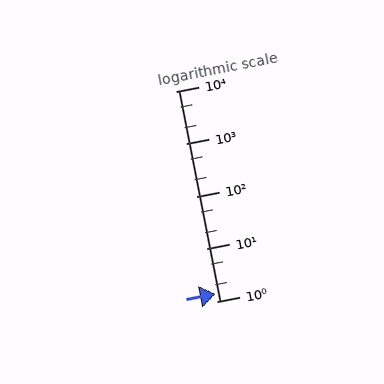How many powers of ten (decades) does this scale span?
The scale spans 4 decades, from 1 to 10000.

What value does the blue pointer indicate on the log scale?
The pointer indicates approximately 1.4.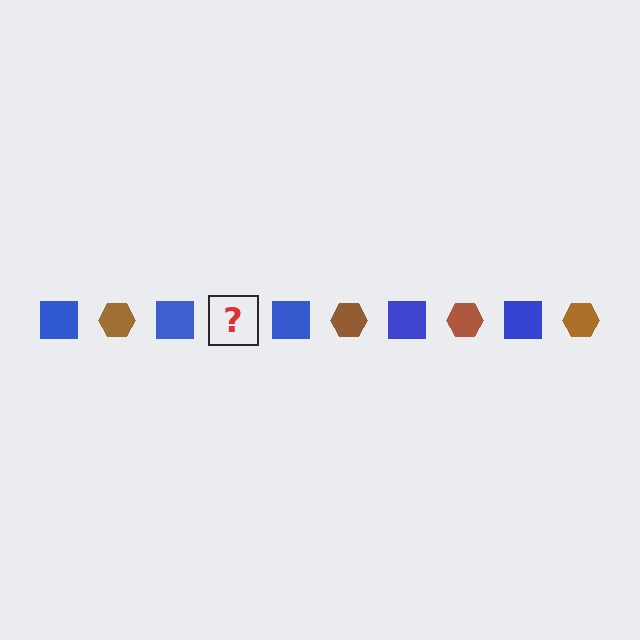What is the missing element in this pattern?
The missing element is a brown hexagon.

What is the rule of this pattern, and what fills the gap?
The rule is that the pattern alternates between blue square and brown hexagon. The gap should be filled with a brown hexagon.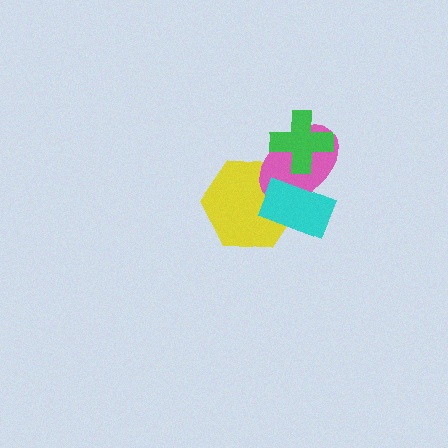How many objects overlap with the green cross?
1 object overlaps with the green cross.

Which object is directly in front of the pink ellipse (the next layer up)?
The cyan rectangle is directly in front of the pink ellipse.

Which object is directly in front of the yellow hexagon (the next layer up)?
The pink ellipse is directly in front of the yellow hexagon.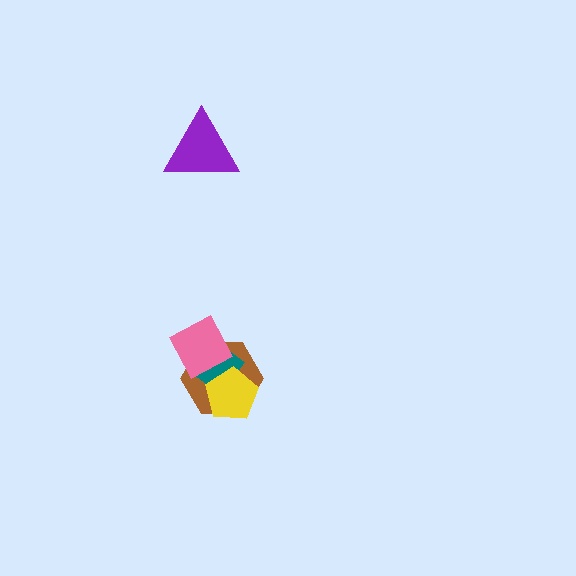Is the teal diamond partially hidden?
Yes, it is partially covered by another shape.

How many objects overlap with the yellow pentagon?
2 objects overlap with the yellow pentagon.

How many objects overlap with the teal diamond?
3 objects overlap with the teal diamond.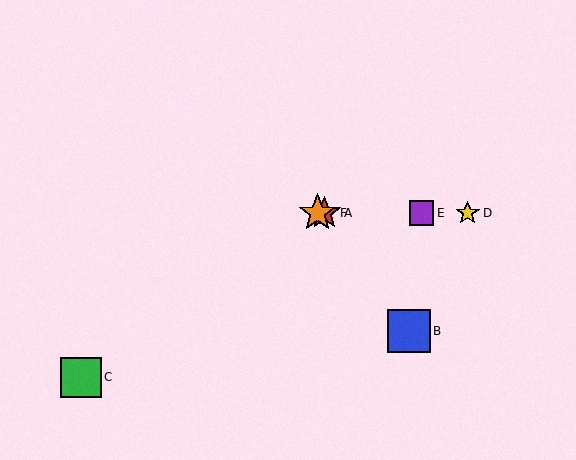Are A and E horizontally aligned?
Yes, both are at y≈213.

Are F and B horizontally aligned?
No, F is at y≈213 and B is at y≈331.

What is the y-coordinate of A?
Object A is at y≈213.